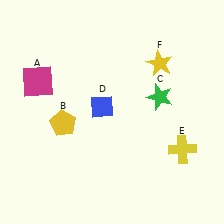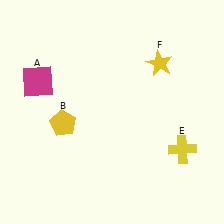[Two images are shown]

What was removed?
The green star (C), the blue diamond (D) were removed in Image 2.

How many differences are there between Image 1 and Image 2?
There are 2 differences between the two images.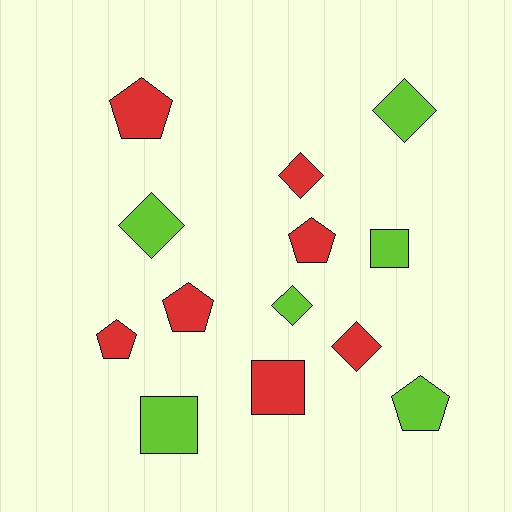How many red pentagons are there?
There are 4 red pentagons.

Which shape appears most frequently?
Pentagon, with 5 objects.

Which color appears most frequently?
Red, with 7 objects.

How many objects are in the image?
There are 13 objects.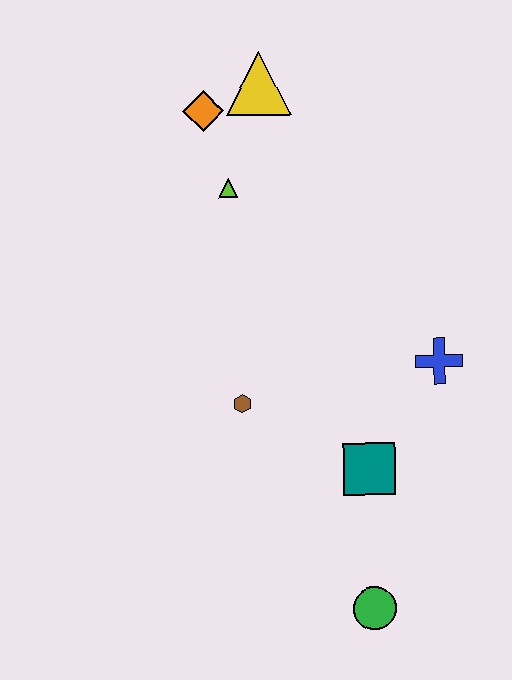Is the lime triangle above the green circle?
Yes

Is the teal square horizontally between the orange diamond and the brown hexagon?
No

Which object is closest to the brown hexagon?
The teal square is closest to the brown hexagon.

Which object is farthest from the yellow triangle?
The green circle is farthest from the yellow triangle.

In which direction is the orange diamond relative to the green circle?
The orange diamond is above the green circle.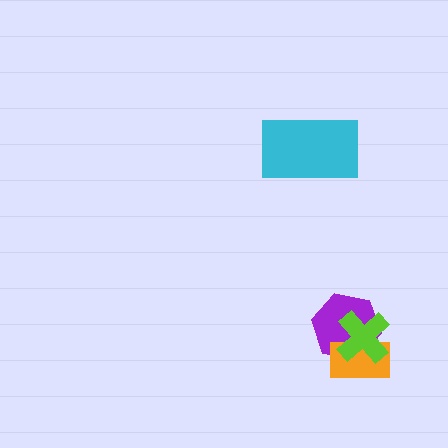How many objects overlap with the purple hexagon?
2 objects overlap with the purple hexagon.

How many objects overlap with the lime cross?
2 objects overlap with the lime cross.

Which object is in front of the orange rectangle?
The lime cross is in front of the orange rectangle.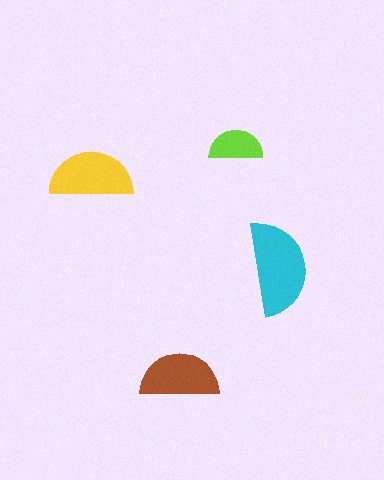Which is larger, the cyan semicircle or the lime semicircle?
The cyan one.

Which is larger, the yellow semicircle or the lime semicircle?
The yellow one.